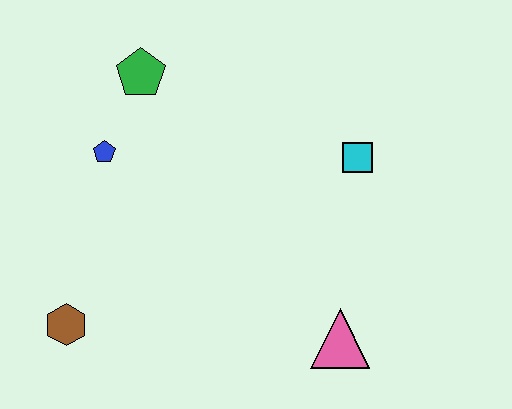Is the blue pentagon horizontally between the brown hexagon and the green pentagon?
Yes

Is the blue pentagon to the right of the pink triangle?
No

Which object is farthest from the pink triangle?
The green pentagon is farthest from the pink triangle.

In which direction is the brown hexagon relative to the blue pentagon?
The brown hexagon is below the blue pentagon.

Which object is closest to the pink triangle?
The cyan square is closest to the pink triangle.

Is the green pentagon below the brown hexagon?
No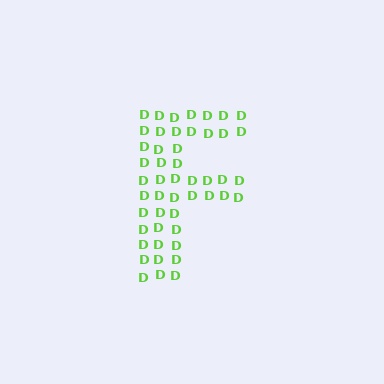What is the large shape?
The large shape is the letter F.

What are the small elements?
The small elements are letter D's.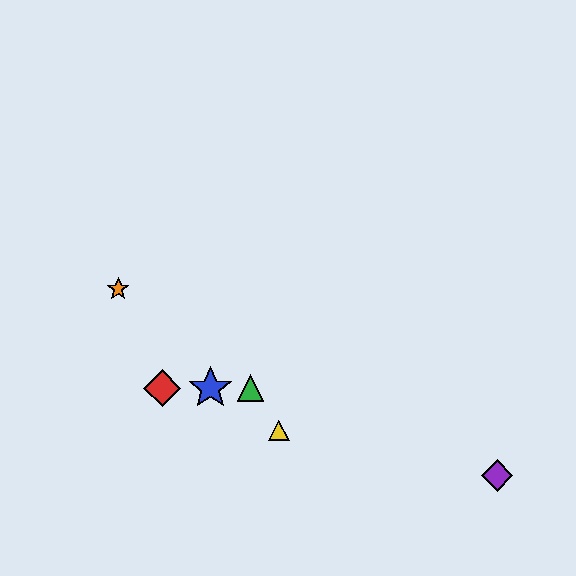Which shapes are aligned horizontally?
The red diamond, the blue star, the green triangle are aligned horizontally.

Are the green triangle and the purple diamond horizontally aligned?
No, the green triangle is at y≈388 and the purple diamond is at y≈475.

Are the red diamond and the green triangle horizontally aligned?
Yes, both are at y≈388.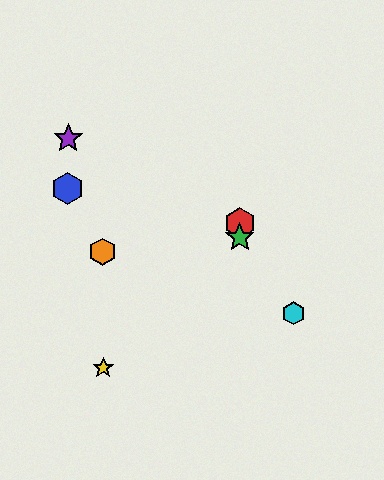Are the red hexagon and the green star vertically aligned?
Yes, both are at x≈240.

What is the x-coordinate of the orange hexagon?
The orange hexagon is at x≈102.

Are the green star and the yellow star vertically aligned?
No, the green star is at x≈240 and the yellow star is at x≈103.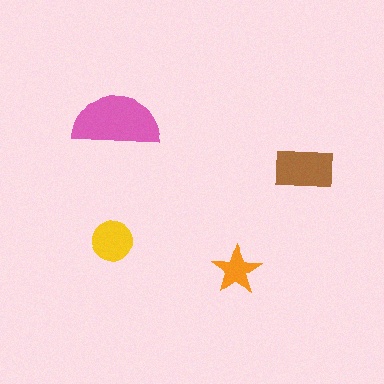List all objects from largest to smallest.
The pink semicircle, the brown rectangle, the yellow circle, the orange star.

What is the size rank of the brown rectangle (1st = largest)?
2nd.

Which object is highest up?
The pink semicircle is topmost.